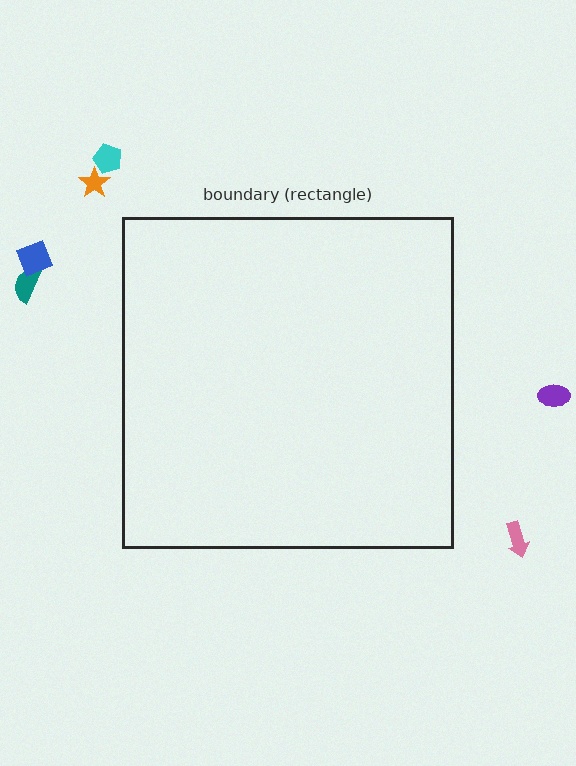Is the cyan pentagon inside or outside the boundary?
Outside.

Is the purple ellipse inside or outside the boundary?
Outside.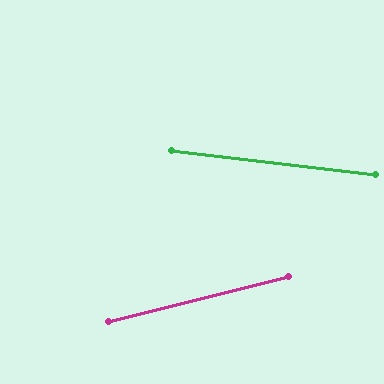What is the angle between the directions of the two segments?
Approximately 20 degrees.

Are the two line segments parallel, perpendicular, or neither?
Neither parallel nor perpendicular — they differ by about 20°.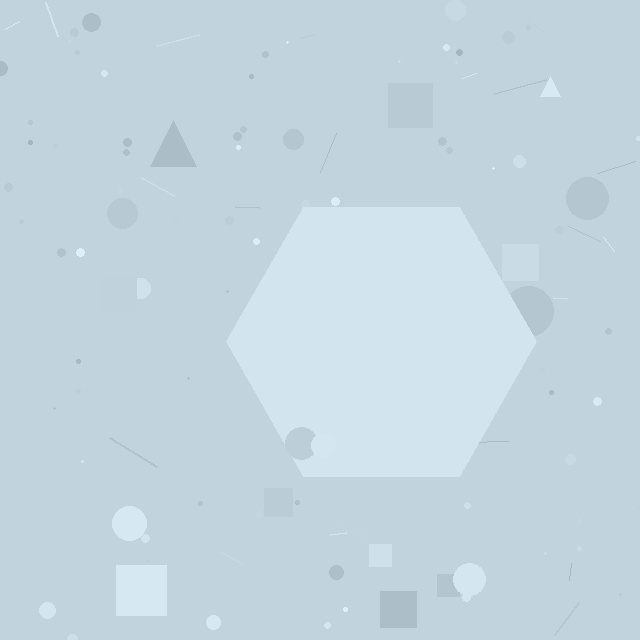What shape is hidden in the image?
A hexagon is hidden in the image.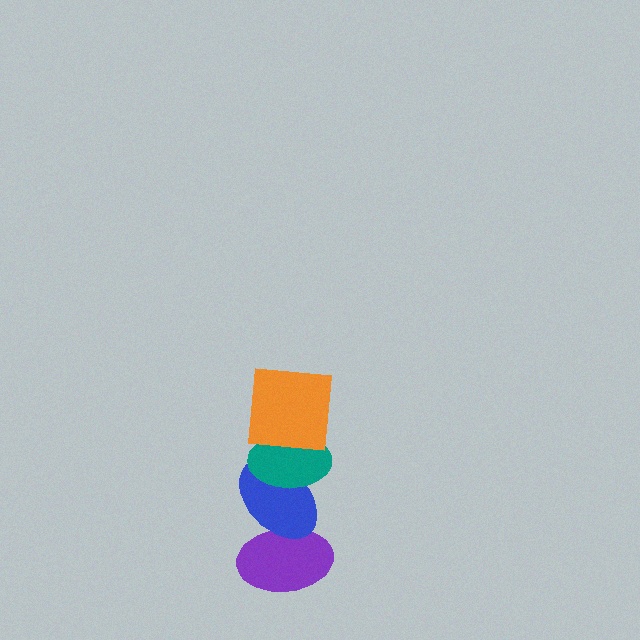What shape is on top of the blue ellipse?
The teal ellipse is on top of the blue ellipse.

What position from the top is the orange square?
The orange square is 1st from the top.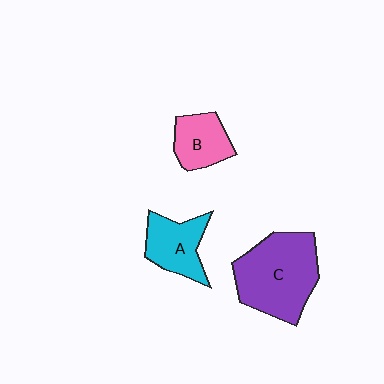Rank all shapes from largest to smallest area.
From largest to smallest: C (purple), A (cyan), B (pink).